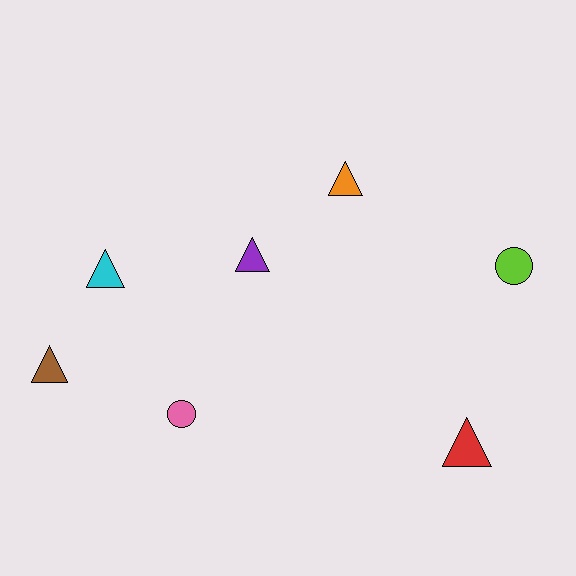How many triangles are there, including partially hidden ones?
There are 5 triangles.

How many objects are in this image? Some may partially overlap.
There are 7 objects.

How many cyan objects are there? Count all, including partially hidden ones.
There is 1 cyan object.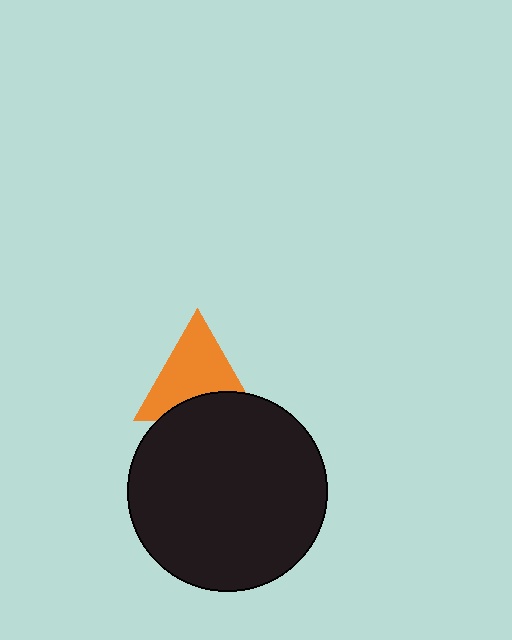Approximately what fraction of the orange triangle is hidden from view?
Roughly 31% of the orange triangle is hidden behind the black circle.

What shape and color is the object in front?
The object in front is a black circle.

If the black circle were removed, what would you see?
You would see the complete orange triangle.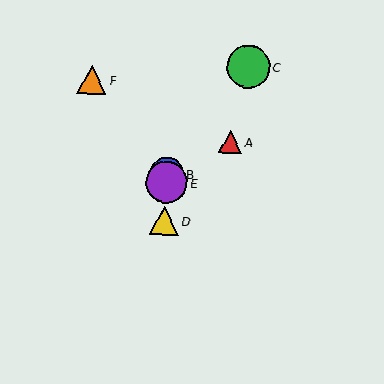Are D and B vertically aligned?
Yes, both are at x≈164.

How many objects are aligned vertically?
3 objects (B, D, E) are aligned vertically.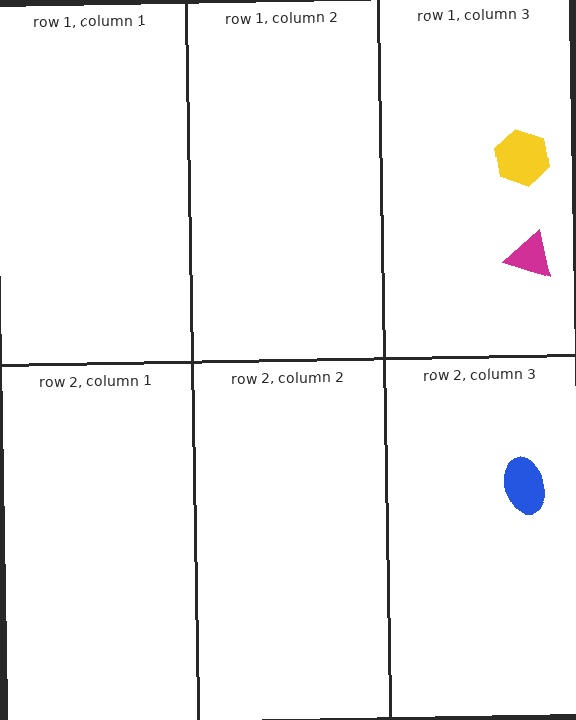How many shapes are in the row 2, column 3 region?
1.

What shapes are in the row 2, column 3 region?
The blue ellipse.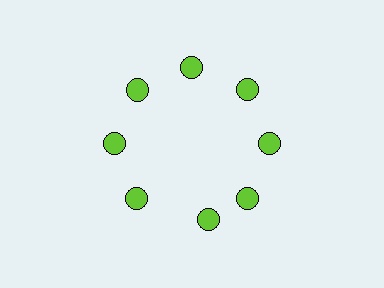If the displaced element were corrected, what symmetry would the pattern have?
It would have 8-fold rotational symmetry — the pattern would map onto itself every 45 degrees.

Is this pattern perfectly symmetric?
No. The 8 lime circles are arranged in a ring, but one element near the 6 o'clock position is rotated out of alignment along the ring, breaking the 8-fold rotational symmetry.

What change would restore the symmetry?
The symmetry would be restored by rotating it back into even spacing with its neighbors so that all 8 circles sit at equal angles and equal distance from the center.